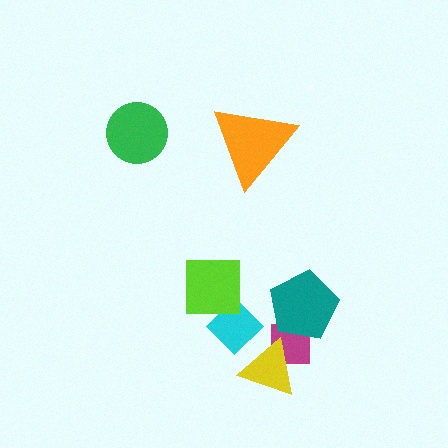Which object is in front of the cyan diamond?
The lime square is in front of the cyan diamond.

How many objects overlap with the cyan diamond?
2 objects overlap with the cyan diamond.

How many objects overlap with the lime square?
1 object overlaps with the lime square.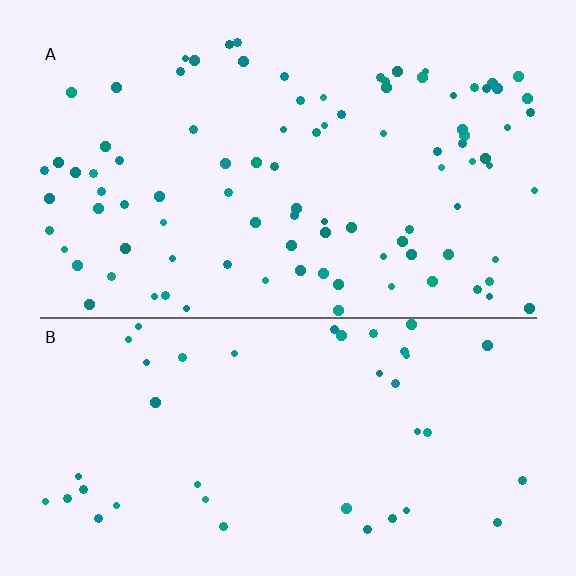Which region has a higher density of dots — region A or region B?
A (the top).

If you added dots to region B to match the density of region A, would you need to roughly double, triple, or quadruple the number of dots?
Approximately double.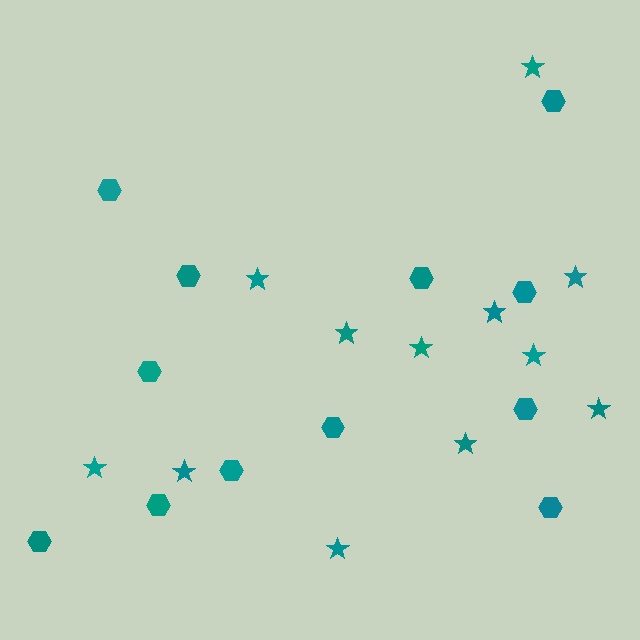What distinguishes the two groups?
There are 2 groups: one group of hexagons (12) and one group of stars (12).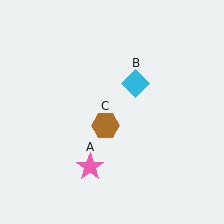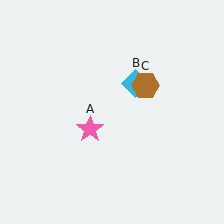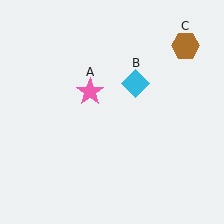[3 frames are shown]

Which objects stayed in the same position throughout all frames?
Cyan diamond (object B) remained stationary.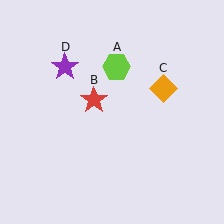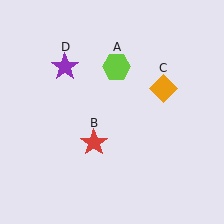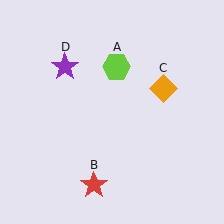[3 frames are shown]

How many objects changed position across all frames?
1 object changed position: red star (object B).